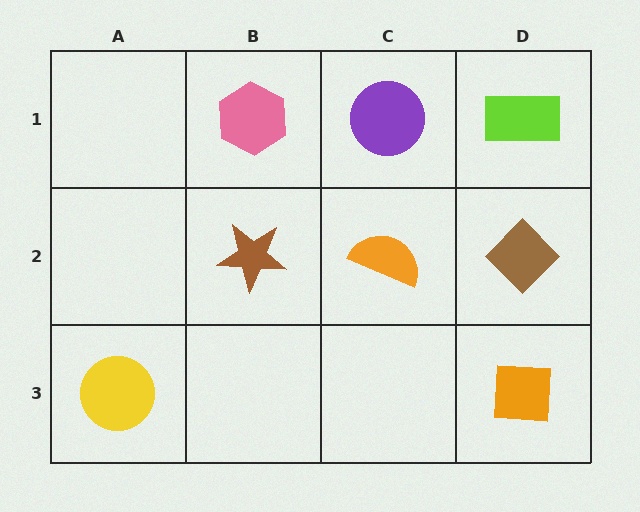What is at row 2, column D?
A brown diamond.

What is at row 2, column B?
A brown star.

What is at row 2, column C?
An orange semicircle.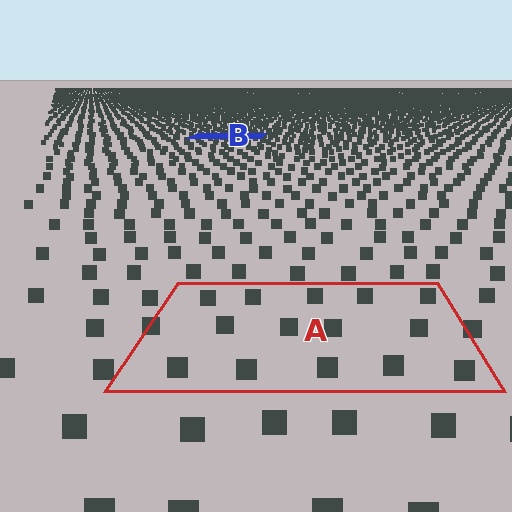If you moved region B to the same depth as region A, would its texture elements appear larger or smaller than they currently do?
They would appear larger. At a closer depth, the same texture elements are projected at a bigger on-screen size.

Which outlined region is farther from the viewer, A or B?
Region B is farther from the viewer — the texture elements inside it appear smaller and more densely packed.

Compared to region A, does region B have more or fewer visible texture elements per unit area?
Region B has more texture elements per unit area — they are packed more densely because it is farther away.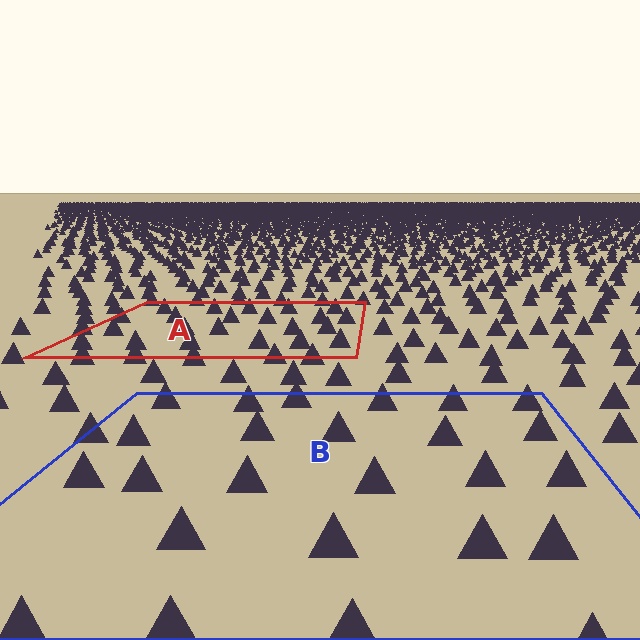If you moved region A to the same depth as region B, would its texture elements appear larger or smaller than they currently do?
They would appear larger. At a closer depth, the same texture elements are projected at a bigger on-screen size.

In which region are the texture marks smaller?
The texture marks are smaller in region A, because it is farther away.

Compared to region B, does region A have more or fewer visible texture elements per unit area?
Region A has more texture elements per unit area — they are packed more densely because it is farther away.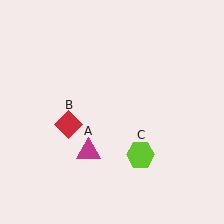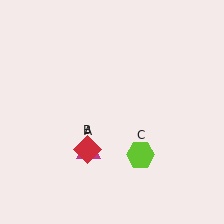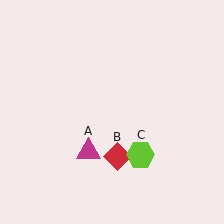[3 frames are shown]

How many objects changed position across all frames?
1 object changed position: red diamond (object B).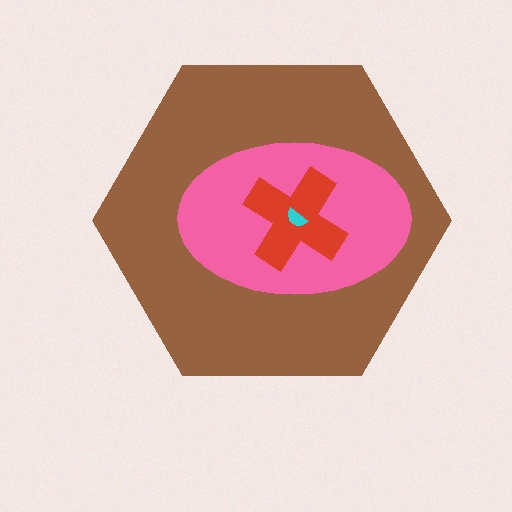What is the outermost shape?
The brown hexagon.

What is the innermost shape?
The cyan semicircle.